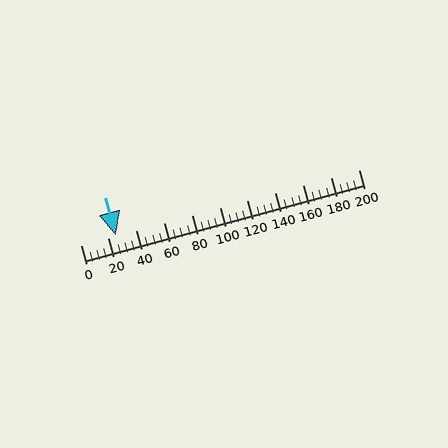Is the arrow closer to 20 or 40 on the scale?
The arrow is closer to 20.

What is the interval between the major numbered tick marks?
The major tick marks are spaced 20 units apart.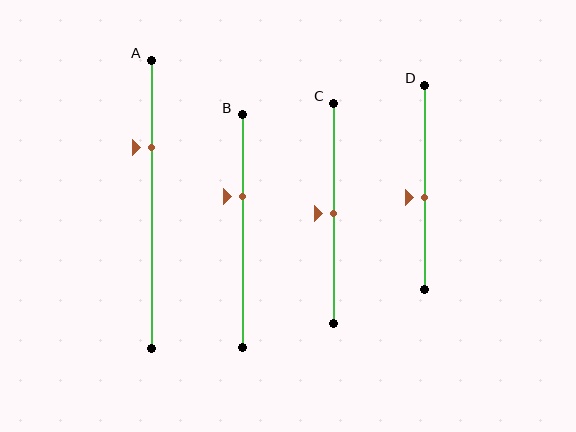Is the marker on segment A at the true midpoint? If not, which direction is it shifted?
No, the marker on segment A is shifted upward by about 20% of the segment length.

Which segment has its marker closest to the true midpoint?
Segment C has its marker closest to the true midpoint.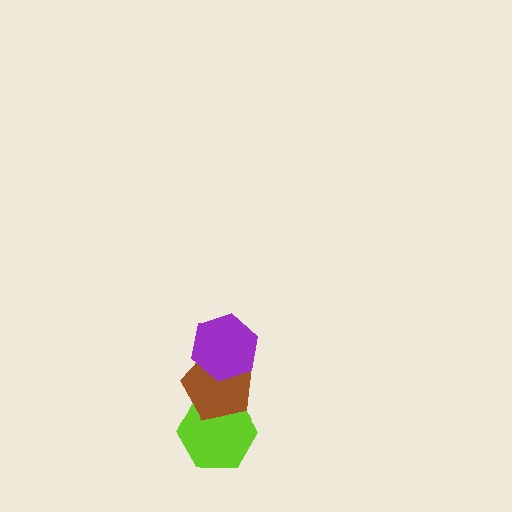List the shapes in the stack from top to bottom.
From top to bottom: the purple hexagon, the brown pentagon, the lime hexagon.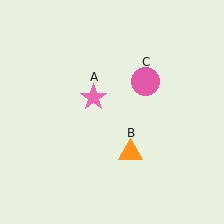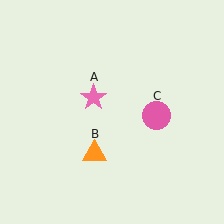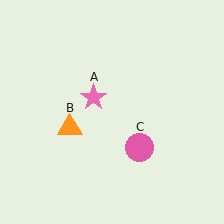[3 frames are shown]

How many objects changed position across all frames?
2 objects changed position: orange triangle (object B), pink circle (object C).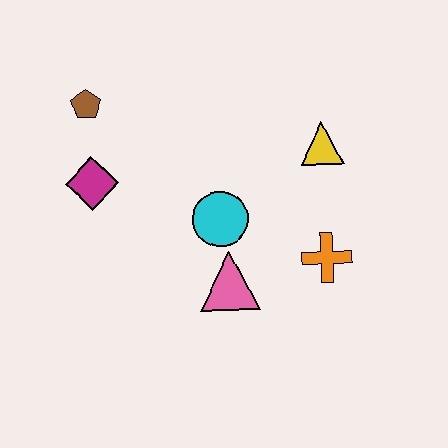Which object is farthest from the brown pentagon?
The orange cross is farthest from the brown pentagon.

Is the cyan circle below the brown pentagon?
Yes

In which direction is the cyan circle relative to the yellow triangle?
The cyan circle is to the left of the yellow triangle.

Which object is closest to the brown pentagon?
The magenta diamond is closest to the brown pentagon.